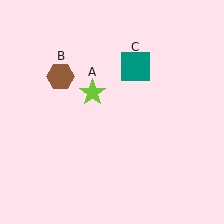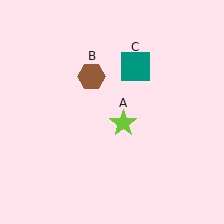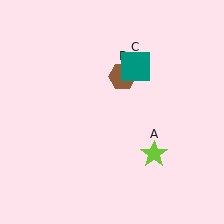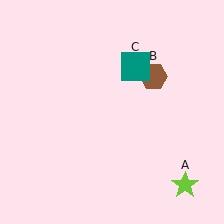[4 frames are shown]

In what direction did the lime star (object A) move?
The lime star (object A) moved down and to the right.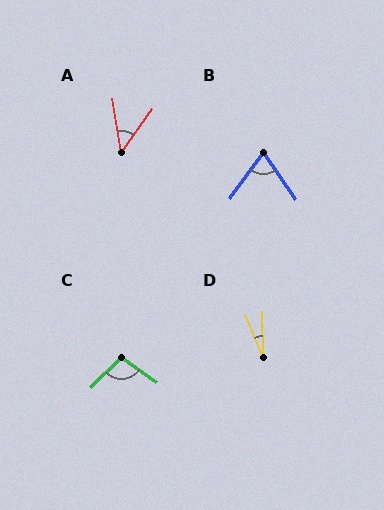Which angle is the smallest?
D, at approximately 22 degrees.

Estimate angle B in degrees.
Approximately 71 degrees.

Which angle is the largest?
C, at approximately 100 degrees.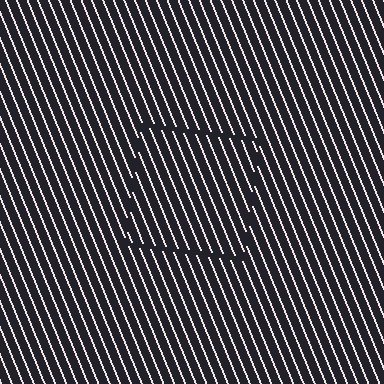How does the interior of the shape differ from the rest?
The interior of the shape contains the same grating, shifted by half a period — the contour is defined by the phase discontinuity where line-ends from the inner and outer gratings abut.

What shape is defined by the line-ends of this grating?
An illusory square. The interior of the shape contains the same grating, shifted by half a period — the contour is defined by the phase discontinuity where line-ends from the inner and outer gratings abut.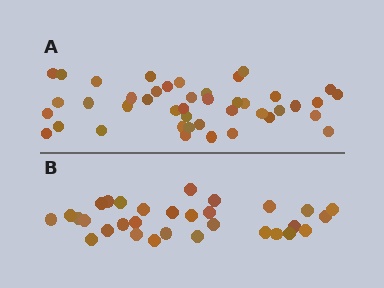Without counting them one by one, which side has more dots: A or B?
Region A (the top region) has more dots.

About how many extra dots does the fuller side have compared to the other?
Region A has roughly 12 or so more dots than region B.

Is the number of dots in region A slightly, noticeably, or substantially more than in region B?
Region A has noticeably more, but not dramatically so. The ratio is roughly 1.4 to 1.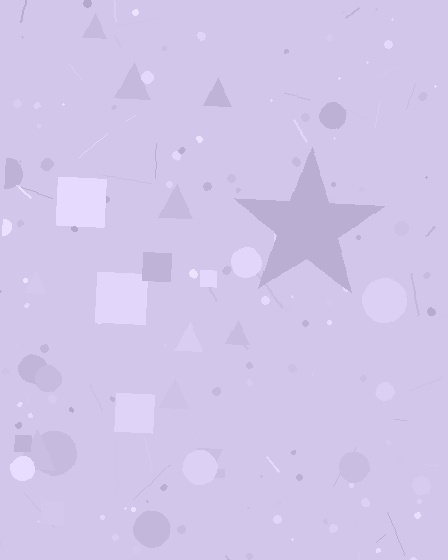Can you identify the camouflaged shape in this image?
The camouflaged shape is a star.